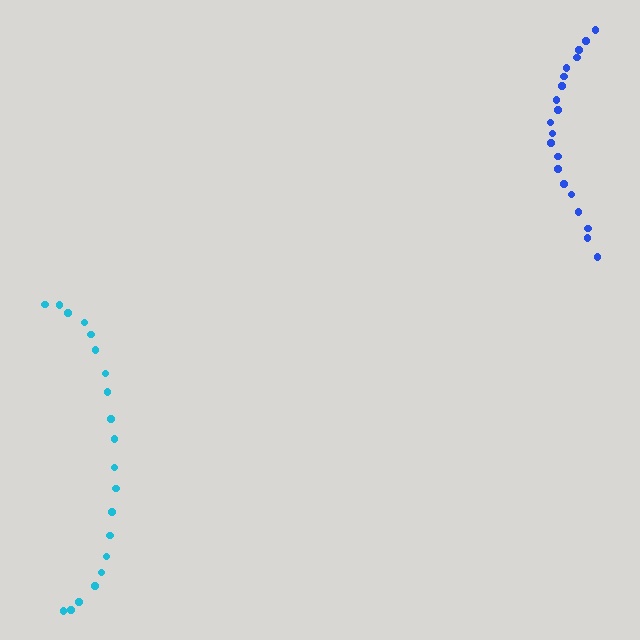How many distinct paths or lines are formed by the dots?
There are 2 distinct paths.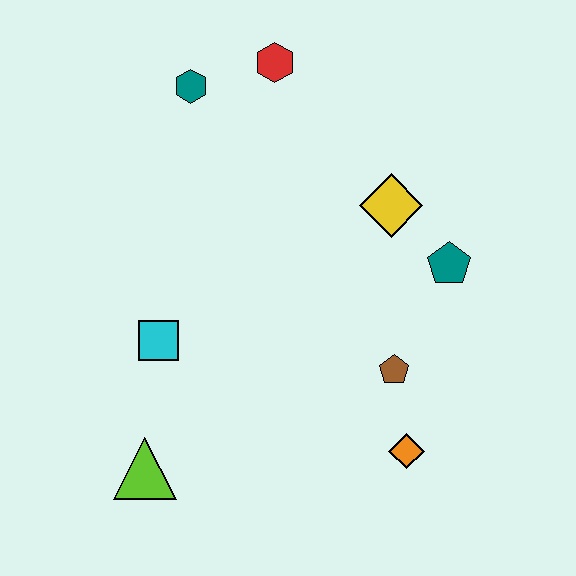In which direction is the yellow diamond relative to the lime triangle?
The yellow diamond is above the lime triangle.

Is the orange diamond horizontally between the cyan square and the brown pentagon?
No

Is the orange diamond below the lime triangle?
No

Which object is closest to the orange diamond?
The brown pentagon is closest to the orange diamond.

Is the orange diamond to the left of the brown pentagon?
No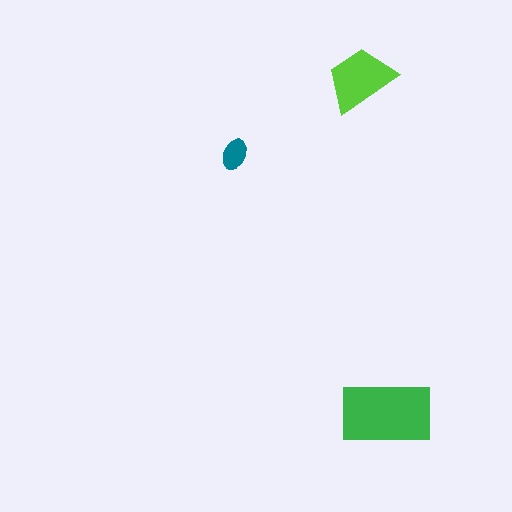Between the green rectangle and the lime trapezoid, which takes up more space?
The green rectangle.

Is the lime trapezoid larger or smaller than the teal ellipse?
Larger.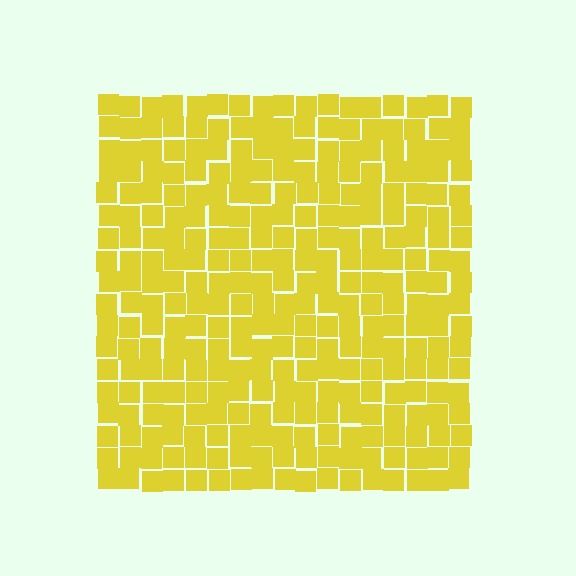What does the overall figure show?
The overall figure shows a square.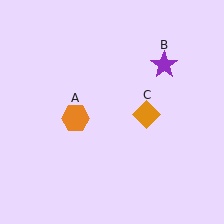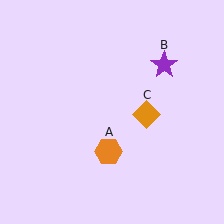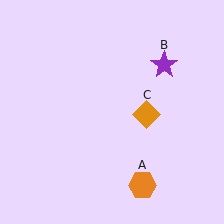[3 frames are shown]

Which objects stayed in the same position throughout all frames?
Purple star (object B) and orange diamond (object C) remained stationary.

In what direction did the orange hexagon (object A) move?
The orange hexagon (object A) moved down and to the right.